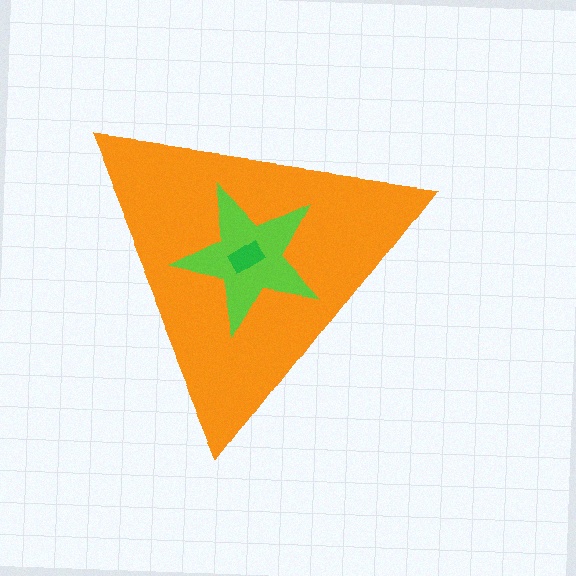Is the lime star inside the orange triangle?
Yes.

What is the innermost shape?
The green rectangle.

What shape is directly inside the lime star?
The green rectangle.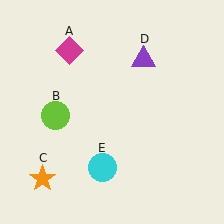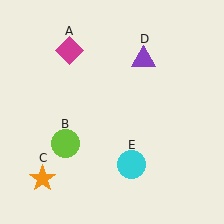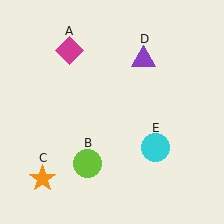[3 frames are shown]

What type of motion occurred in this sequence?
The lime circle (object B), cyan circle (object E) rotated counterclockwise around the center of the scene.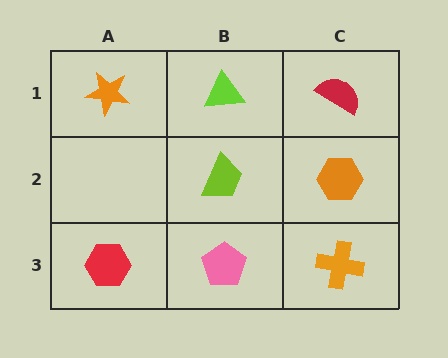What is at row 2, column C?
An orange hexagon.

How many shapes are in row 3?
3 shapes.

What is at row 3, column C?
An orange cross.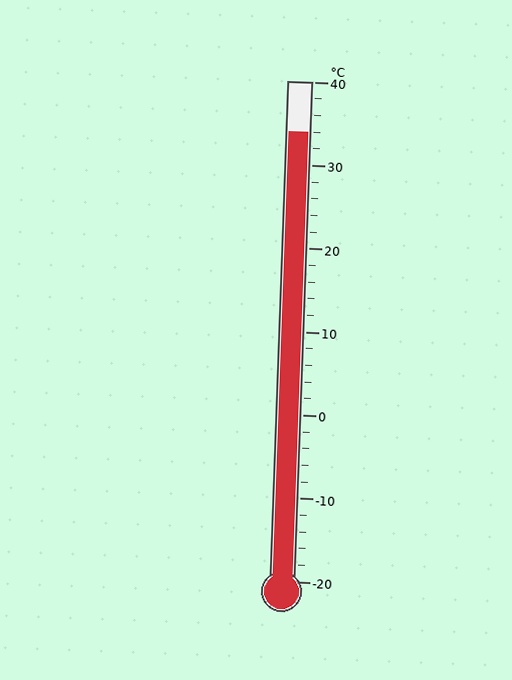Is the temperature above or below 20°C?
The temperature is above 20°C.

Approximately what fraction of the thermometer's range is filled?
The thermometer is filled to approximately 90% of its range.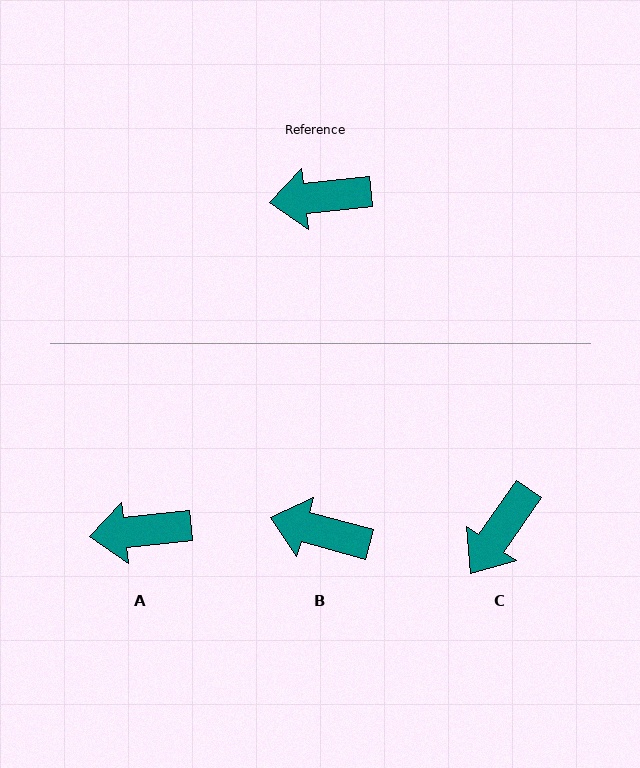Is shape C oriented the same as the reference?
No, it is off by about 49 degrees.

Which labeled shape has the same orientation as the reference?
A.